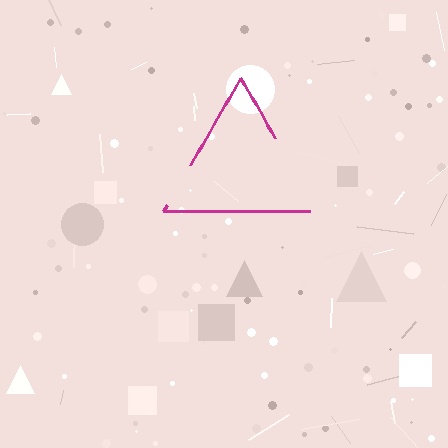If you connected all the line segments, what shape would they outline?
They would outline a triangle.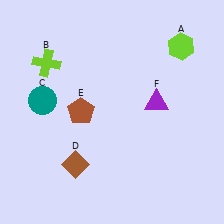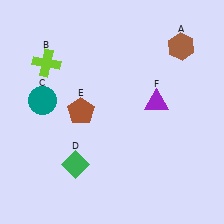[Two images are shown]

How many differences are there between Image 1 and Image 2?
There are 2 differences between the two images.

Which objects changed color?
A changed from lime to brown. D changed from brown to green.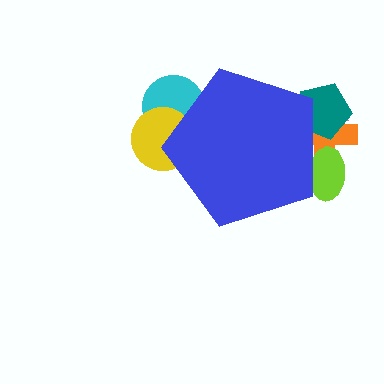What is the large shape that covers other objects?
A blue pentagon.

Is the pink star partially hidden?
Yes, the pink star is partially hidden behind the blue pentagon.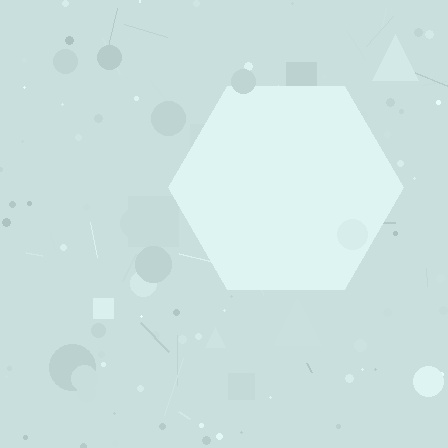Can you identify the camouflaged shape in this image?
The camouflaged shape is a hexagon.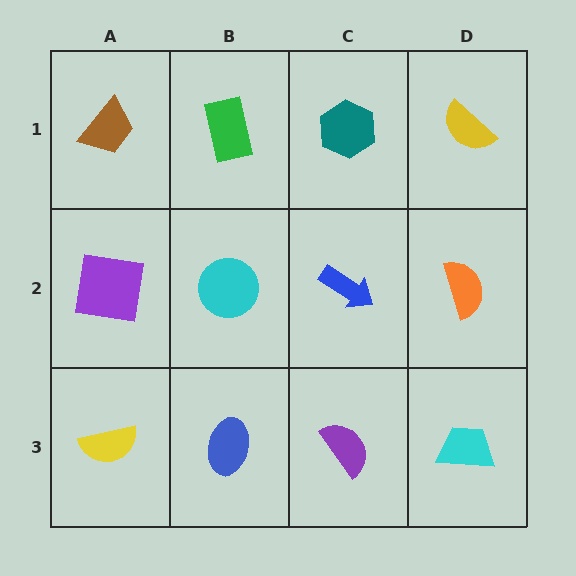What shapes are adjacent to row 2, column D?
A yellow semicircle (row 1, column D), a cyan trapezoid (row 3, column D), a blue arrow (row 2, column C).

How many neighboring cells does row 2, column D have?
3.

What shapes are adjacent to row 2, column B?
A green rectangle (row 1, column B), a blue ellipse (row 3, column B), a purple square (row 2, column A), a blue arrow (row 2, column C).